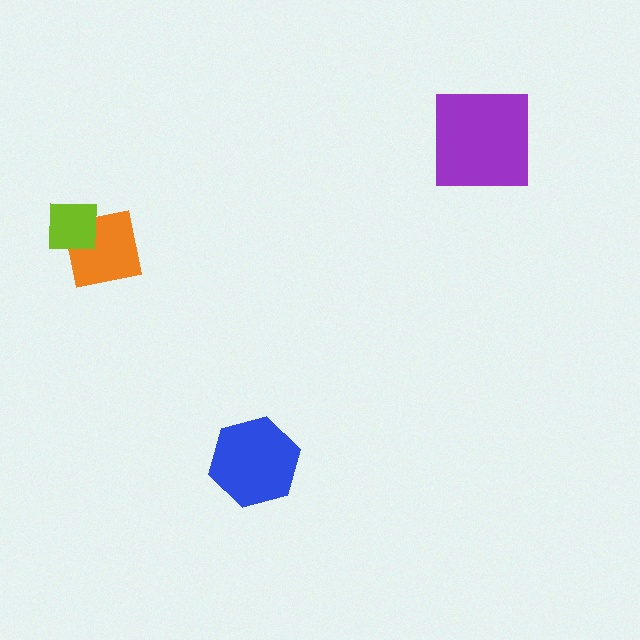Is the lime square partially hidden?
No, no other shape covers it.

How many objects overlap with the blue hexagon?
0 objects overlap with the blue hexagon.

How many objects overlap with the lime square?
1 object overlaps with the lime square.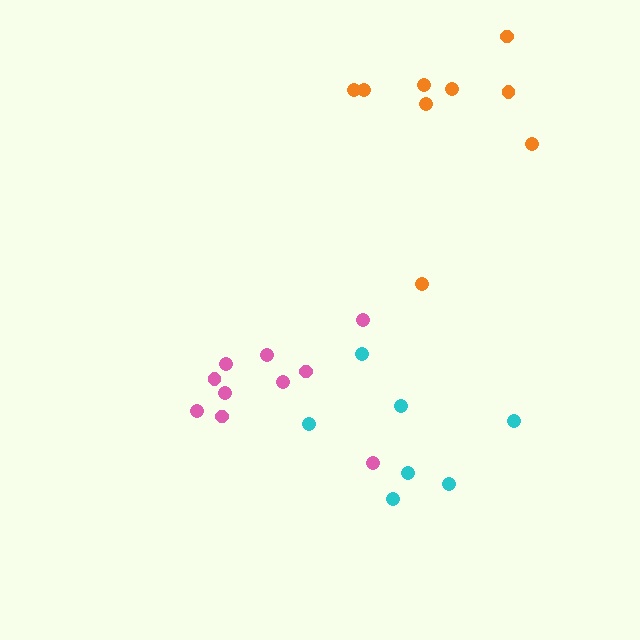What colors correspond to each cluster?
The clusters are colored: pink, orange, cyan.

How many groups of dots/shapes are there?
There are 3 groups.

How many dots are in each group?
Group 1: 10 dots, Group 2: 9 dots, Group 3: 7 dots (26 total).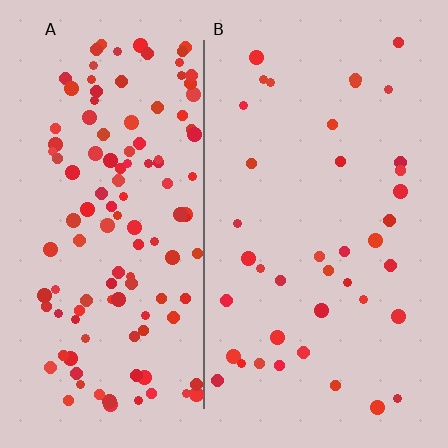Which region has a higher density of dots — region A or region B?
A (the left).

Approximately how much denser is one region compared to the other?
Approximately 3.1× — region A over region B.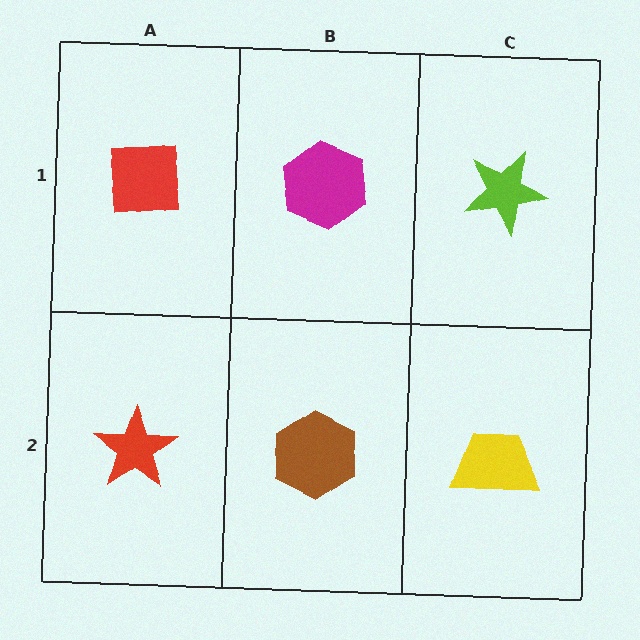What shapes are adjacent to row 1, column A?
A red star (row 2, column A), a magenta hexagon (row 1, column B).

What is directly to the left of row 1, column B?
A red square.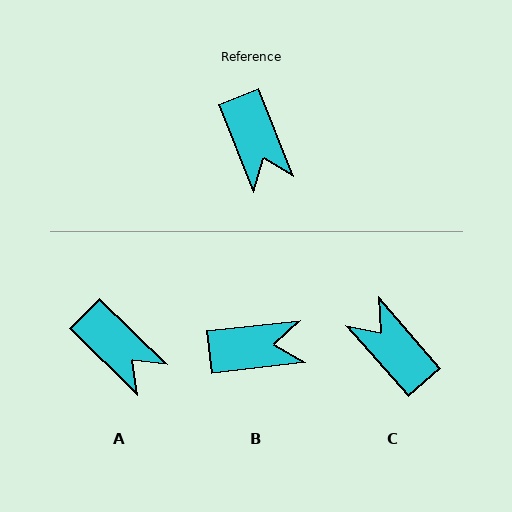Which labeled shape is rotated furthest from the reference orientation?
C, about 160 degrees away.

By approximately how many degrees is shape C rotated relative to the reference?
Approximately 160 degrees clockwise.